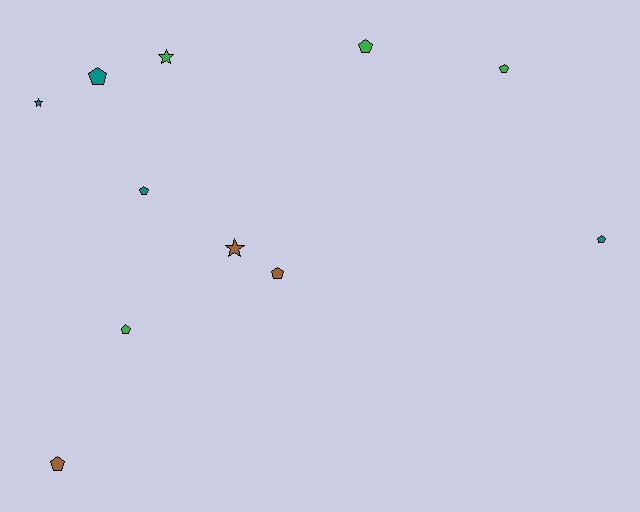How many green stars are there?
There is 1 green star.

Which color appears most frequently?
Teal, with 4 objects.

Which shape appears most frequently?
Pentagon, with 8 objects.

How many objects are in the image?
There are 11 objects.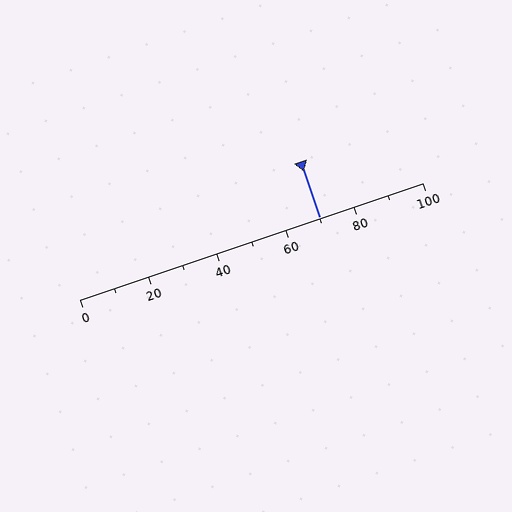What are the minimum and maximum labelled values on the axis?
The axis runs from 0 to 100.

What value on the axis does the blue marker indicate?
The marker indicates approximately 70.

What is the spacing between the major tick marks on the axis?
The major ticks are spaced 20 apart.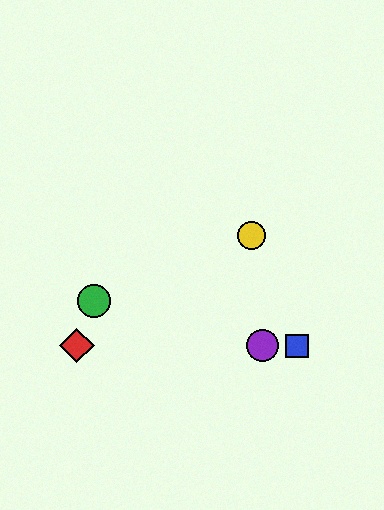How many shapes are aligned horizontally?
3 shapes (the red diamond, the blue square, the purple circle) are aligned horizontally.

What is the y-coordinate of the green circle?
The green circle is at y≈301.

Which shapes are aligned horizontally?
The red diamond, the blue square, the purple circle are aligned horizontally.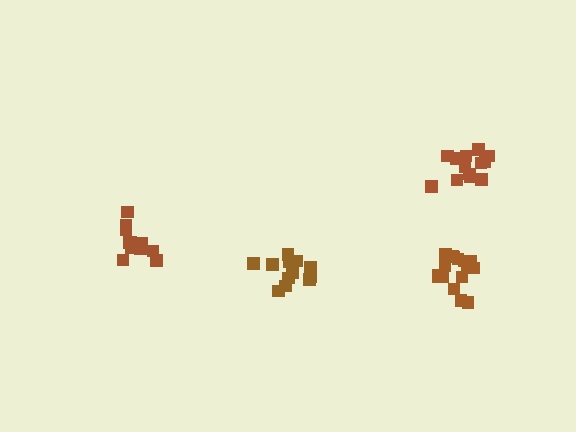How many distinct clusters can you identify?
There are 4 distinct clusters.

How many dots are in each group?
Group 1: 12 dots, Group 2: 16 dots, Group 3: 13 dots, Group 4: 11 dots (52 total).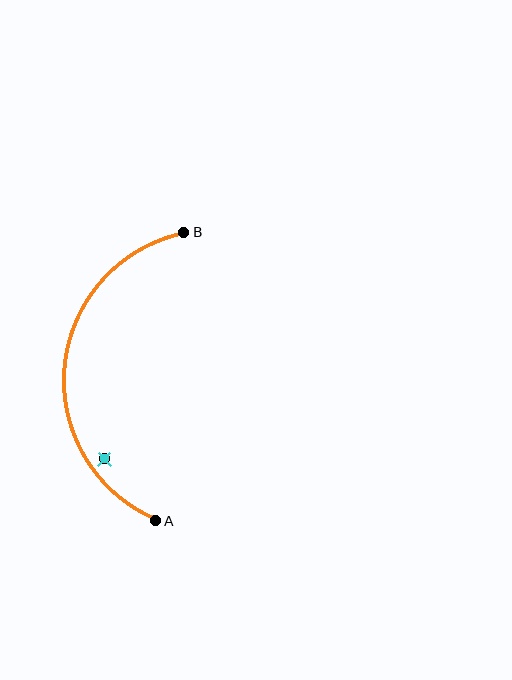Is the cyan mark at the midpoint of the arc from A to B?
No — the cyan mark does not lie on the arc at all. It sits slightly inside the curve.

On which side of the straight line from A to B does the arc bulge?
The arc bulges to the left of the straight line connecting A and B.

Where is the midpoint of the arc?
The arc midpoint is the point on the curve farthest from the straight line joining A and B. It sits to the left of that line.